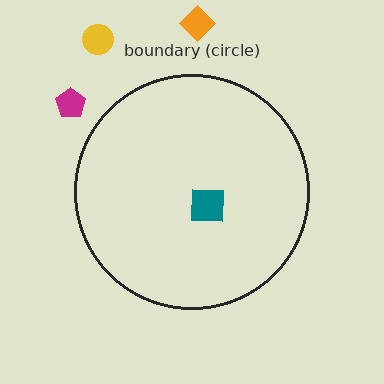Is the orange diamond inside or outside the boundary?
Outside.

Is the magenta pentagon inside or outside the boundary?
Outside.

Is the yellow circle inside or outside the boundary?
Outside.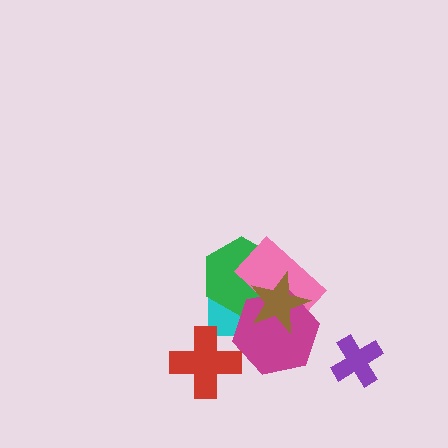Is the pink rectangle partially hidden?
Yes, it is partially covered by another shape.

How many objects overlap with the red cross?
0 objects overlap with the red cross.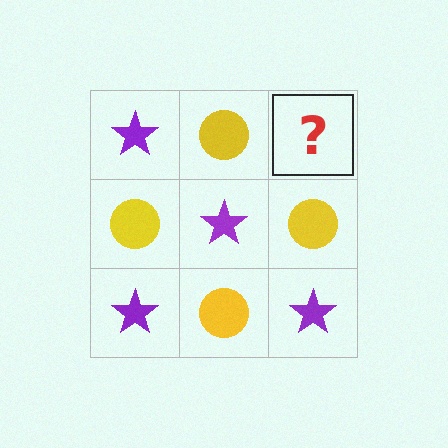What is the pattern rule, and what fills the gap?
The rule is that it alternates purple star and yellow circle in a checkerboard pattern. The gap should be filled with a purple star.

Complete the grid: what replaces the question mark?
The question mark should be replaced with a purple star.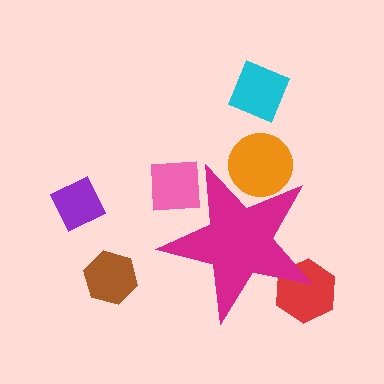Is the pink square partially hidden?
Yes, the pink square is partially hidden behind the magenta star.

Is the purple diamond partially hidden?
No, the purple diamond is fully visible.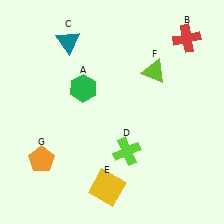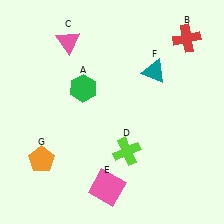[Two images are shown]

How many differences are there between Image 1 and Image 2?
There are 3 differences between the two images.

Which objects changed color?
C changed from teal to pink. E changed from yellow to pink. F changed from lime to teal.